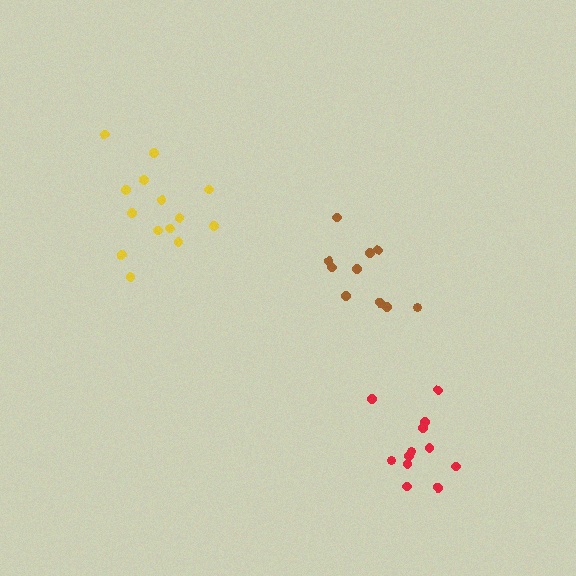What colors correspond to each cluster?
The clusters are colored: brown, yellow, red.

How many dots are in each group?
Group 1: 10 dots, Group 2: 14 dots, Group 3: 12 dots (36 total).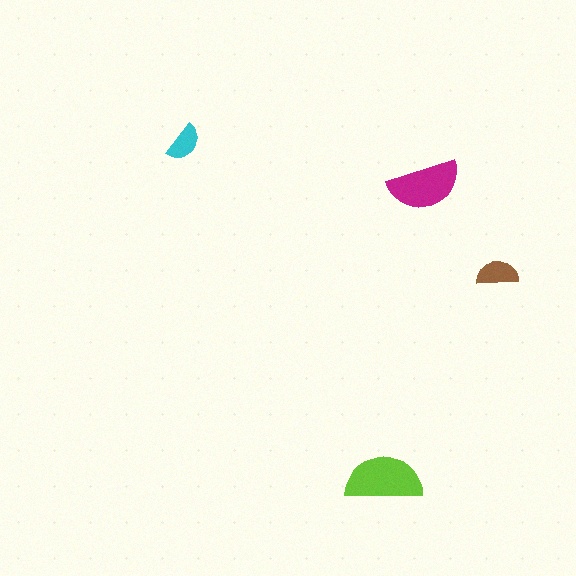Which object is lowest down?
The lime semicircle is bottommost.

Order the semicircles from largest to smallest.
the lime one, the magenta one, the brown one, the cyan one.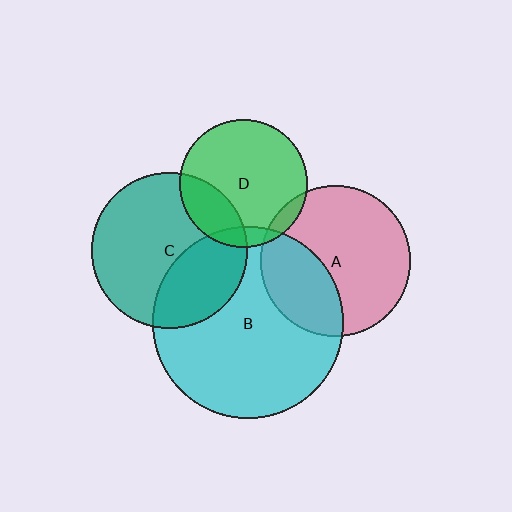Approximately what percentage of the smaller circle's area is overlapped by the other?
Approximately 35%.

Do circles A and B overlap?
Yes.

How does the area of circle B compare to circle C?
Approximately 1.5 times.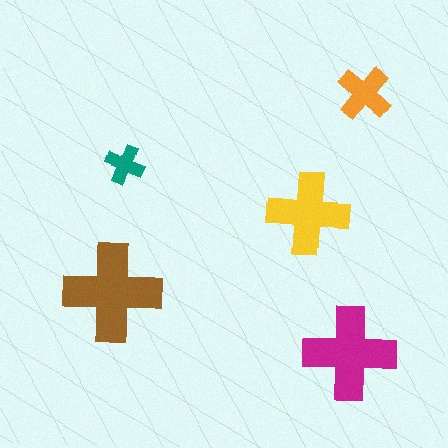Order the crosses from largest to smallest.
the brown one, the magenta one, the yellow one, the orange one, the teal one.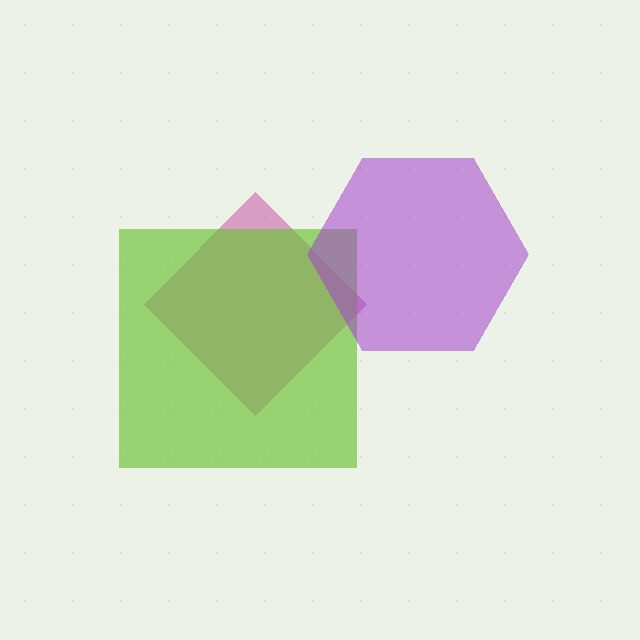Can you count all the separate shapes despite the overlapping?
Yes, there are 3 separate shapes.